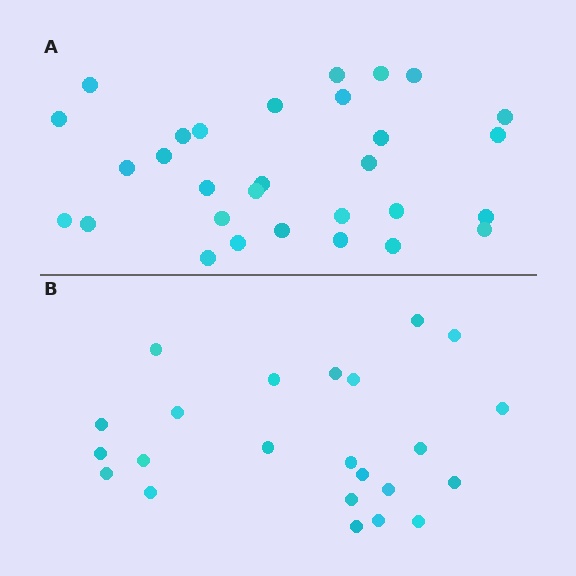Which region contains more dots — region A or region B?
Region A (the top region) has more dots.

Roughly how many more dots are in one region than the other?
Region A has roughly 8 or so more dots than region B.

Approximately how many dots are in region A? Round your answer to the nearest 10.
About 30 dots.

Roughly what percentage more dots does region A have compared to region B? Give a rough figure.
About 30% more.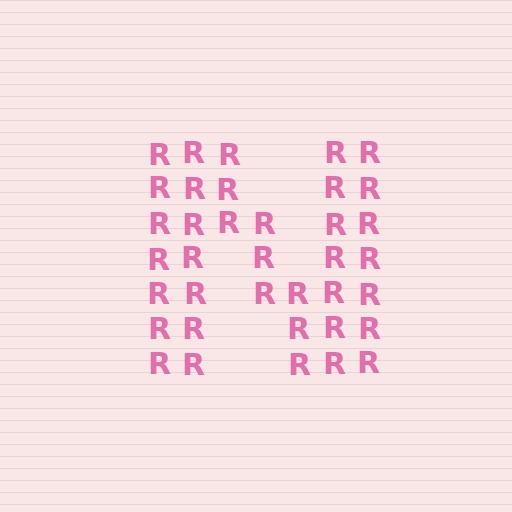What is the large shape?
The large shape is the letter N.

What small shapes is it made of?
It is made of small letter R's.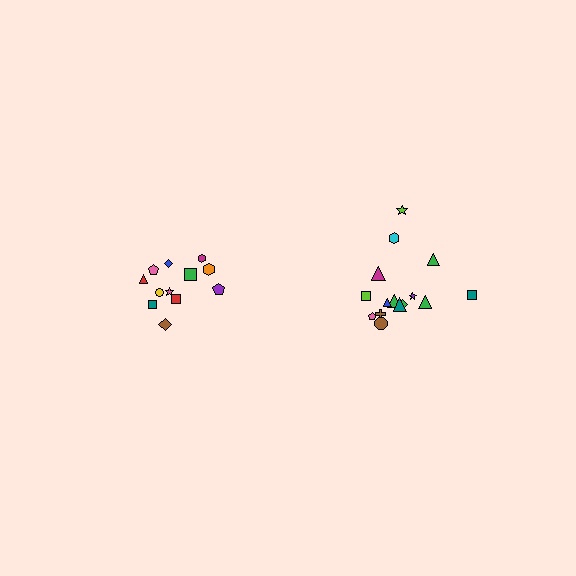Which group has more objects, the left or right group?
The right group.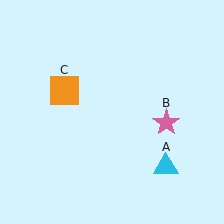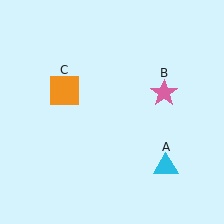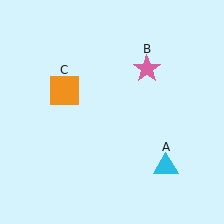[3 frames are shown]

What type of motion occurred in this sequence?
The pink star (object B) rotated counterclockwise around the center of the scene.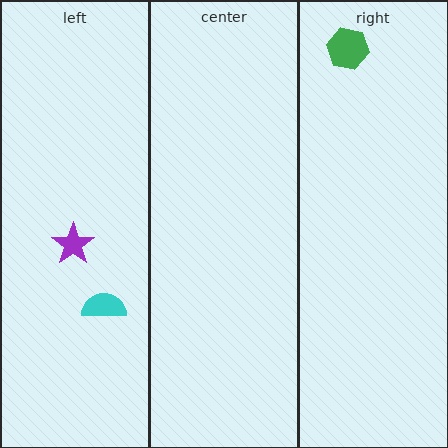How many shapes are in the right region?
1.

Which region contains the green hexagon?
The right region.